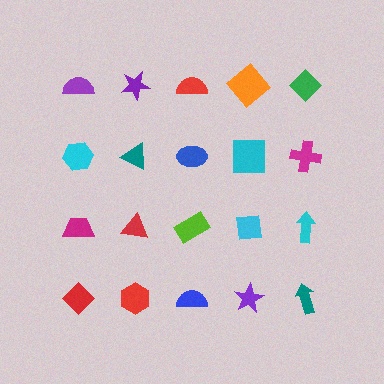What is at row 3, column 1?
A magenta trapezoid.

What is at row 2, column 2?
A teal triangle.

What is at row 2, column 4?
A cyan square.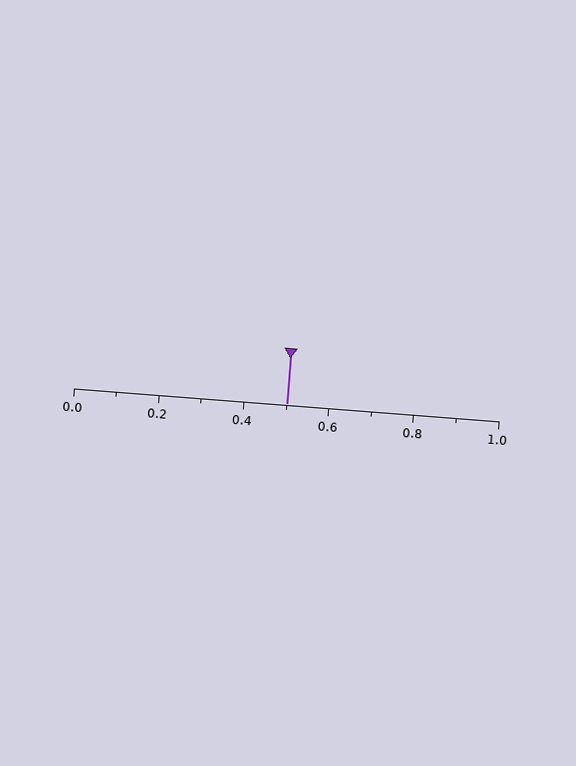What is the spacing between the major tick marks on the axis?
The major ticks are spaced 0.2 apart.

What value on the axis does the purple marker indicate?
The marker indicates approximately 0.5.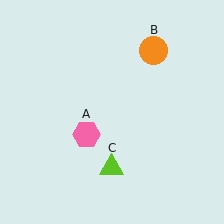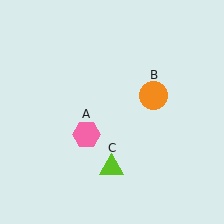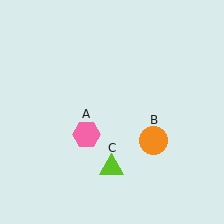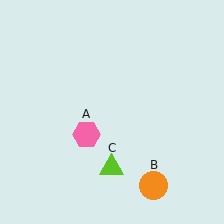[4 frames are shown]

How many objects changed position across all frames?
1 object changed position: orange circle (object B).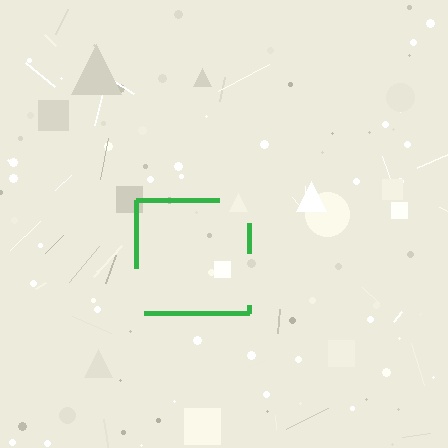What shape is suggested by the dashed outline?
The dashed outline suggests a square.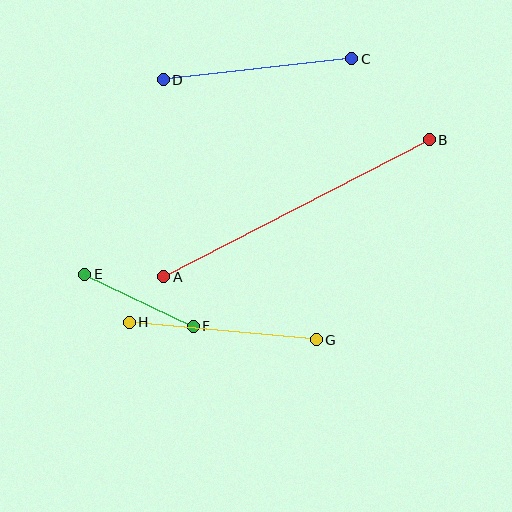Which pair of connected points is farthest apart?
Points A and B are farthest apart.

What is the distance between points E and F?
The distance is approximately 120 pixels.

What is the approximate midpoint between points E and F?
The midpoint is at approximately (139, 300) pixels.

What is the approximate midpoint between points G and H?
The midpoint is at approximately (223, 331) pixels.